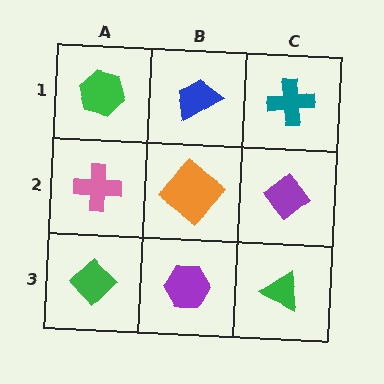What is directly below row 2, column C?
A green triangle.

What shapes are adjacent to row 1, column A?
A pink cross (row 2, column A), a blue trapezoid (row 1, column B).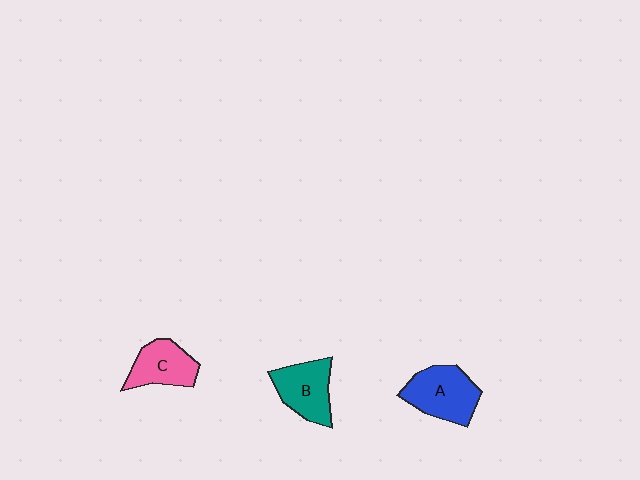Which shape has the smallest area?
Shape C (pink).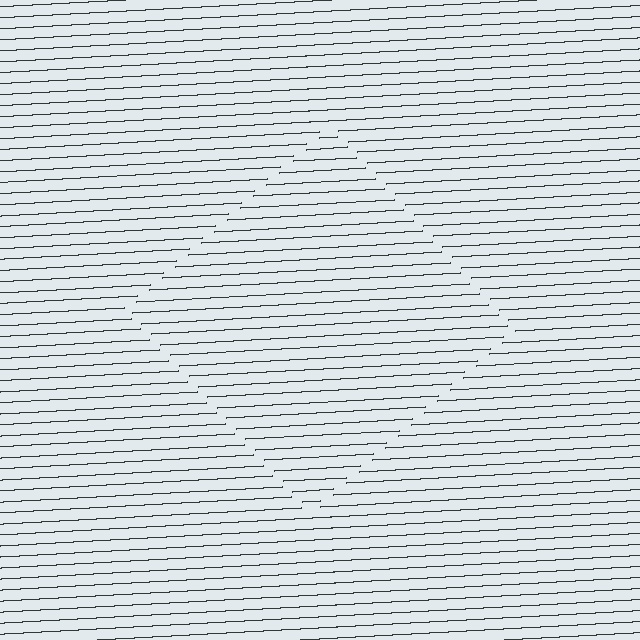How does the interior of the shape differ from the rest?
The interior of the shape contains the same grating, shifted by half a period — the contour is defined by the phase discontinuity where line-ends from the inner and outer gratings abut.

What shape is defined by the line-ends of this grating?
An illusory square. The interior of the shape contains the same grating, shifted by half a period — the contour is defined by the phase discontinuity where line-ends from the inner and outer gratings abut.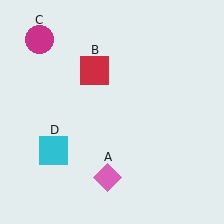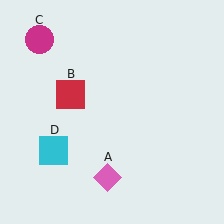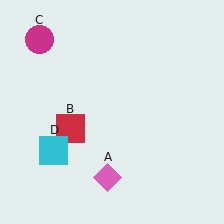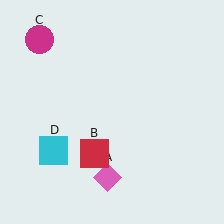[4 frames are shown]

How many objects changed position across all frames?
1 object changed position: red square (object B).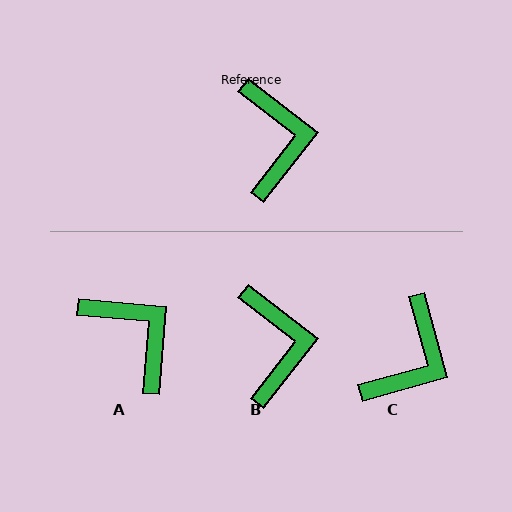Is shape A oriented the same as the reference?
No, it is off by about 33 degrees.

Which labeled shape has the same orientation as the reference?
B.